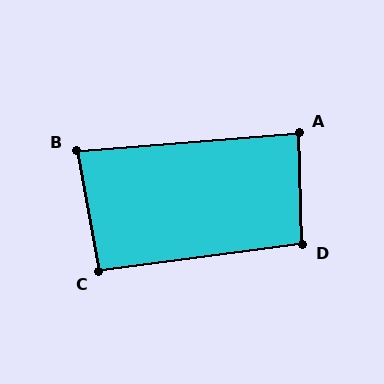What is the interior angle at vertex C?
Approximately 93 degrees (approximately right).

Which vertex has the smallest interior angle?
B, at approximately 84 degrees.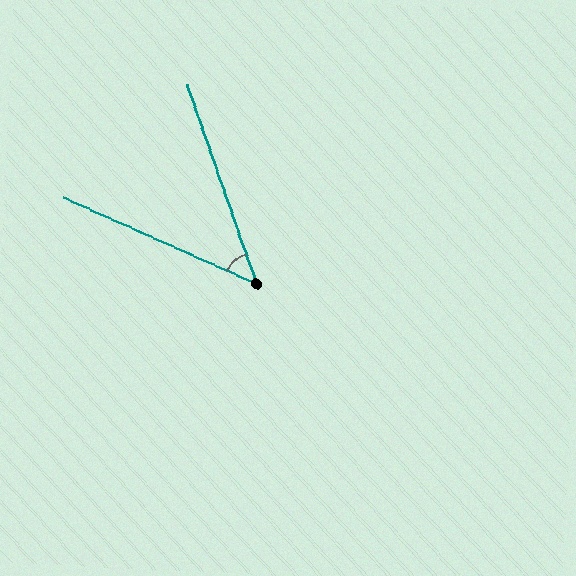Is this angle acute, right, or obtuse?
It is acute.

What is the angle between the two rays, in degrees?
Approximately 47 degrees.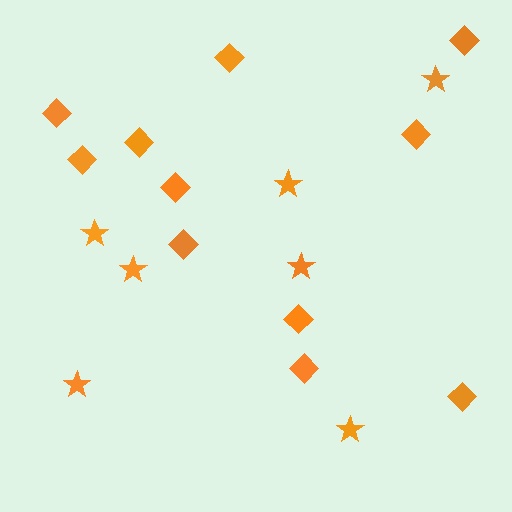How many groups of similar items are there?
There are 2 groups: one group of stars (7) and one group of diamonds (11).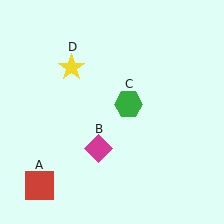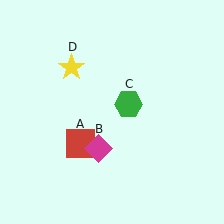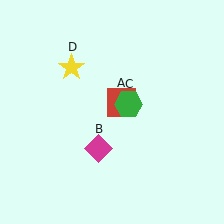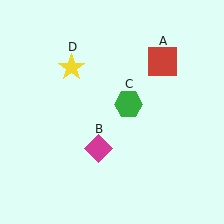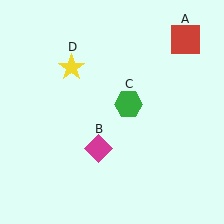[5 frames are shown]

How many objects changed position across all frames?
1 object changed position: red square (object A).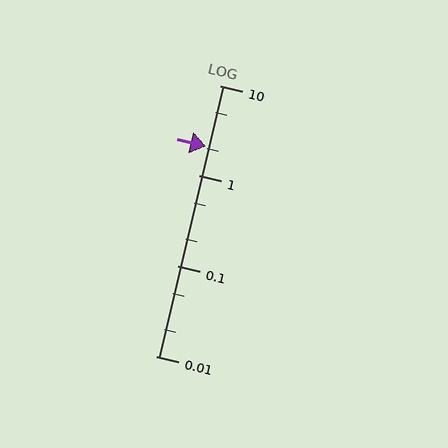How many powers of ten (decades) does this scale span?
The scale spans 3 decades, from 0.01 to 10.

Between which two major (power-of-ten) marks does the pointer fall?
The pointer is between 1 and 10.